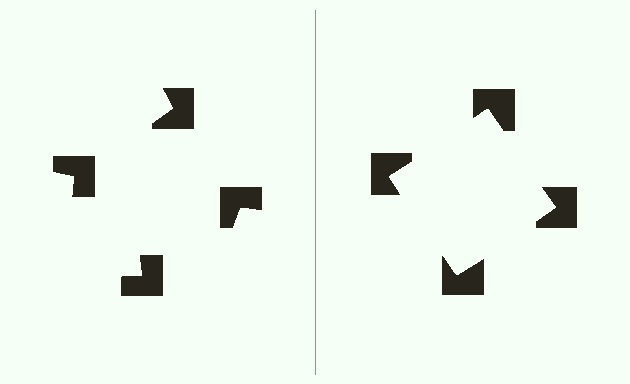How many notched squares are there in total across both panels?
8 — 4 on each side.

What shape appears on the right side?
An illusory square.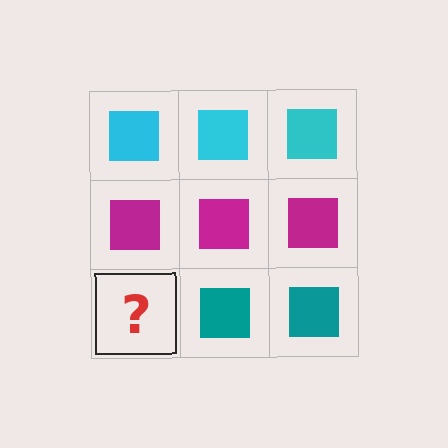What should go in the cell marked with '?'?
The missing cell should contain a teal square.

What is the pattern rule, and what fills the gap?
The rule is that each row has a consistent color. The gap should be filled with a teal square.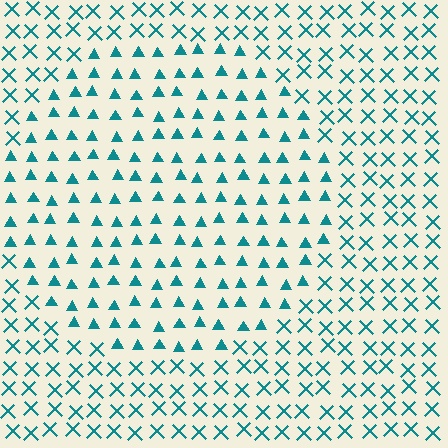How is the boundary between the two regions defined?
The boundary is defined by a change in element shape: triangles inside vs. X marks outside. All elements share the same color and spacing.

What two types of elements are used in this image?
The image uses triangles inside the circle region and X marks outside it.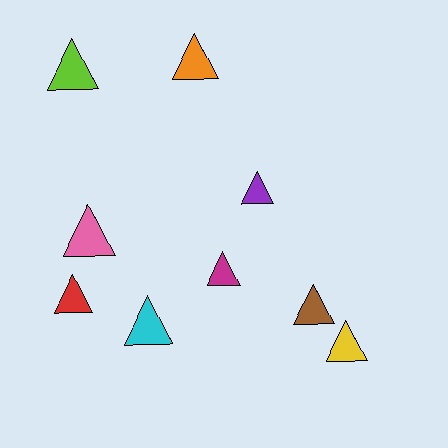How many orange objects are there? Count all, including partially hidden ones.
There is 1 orange object.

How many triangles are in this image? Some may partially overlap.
There are 9 triangles.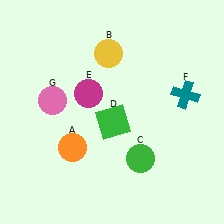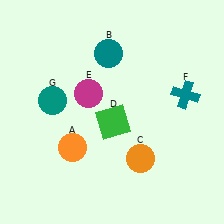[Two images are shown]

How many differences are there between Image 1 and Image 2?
There are 3 differences between the two images.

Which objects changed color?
B changed from yellow to teal. C changed from green to orange. G changed from pink to teal.